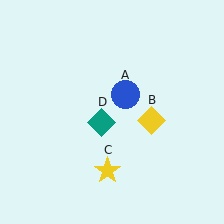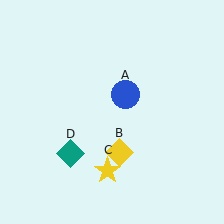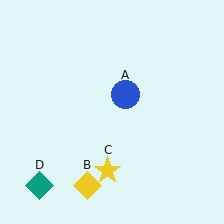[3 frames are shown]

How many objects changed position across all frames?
2 objects changed position: yellow diamond (object B), teal diamond (object D).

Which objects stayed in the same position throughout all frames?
Blue circle (object A) and yellow star (object C) remained stationary.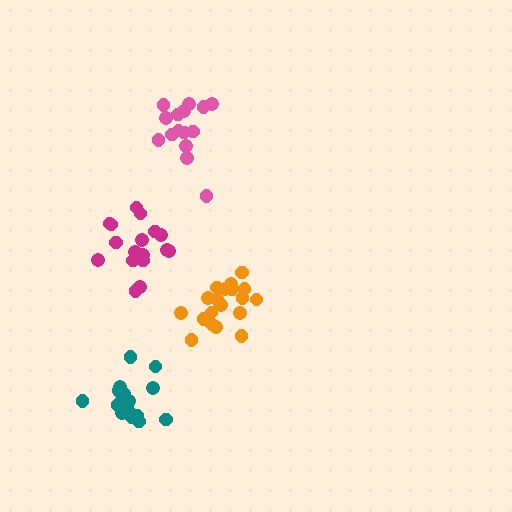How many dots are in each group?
Group 1: 19 dots, Group 2: 17 dots, Group 3: 20 dots, Group 4: 15 dots (71 total).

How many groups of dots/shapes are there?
There are 4 groups.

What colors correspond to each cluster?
The clusters are colored: teal, magenta, orange, pink.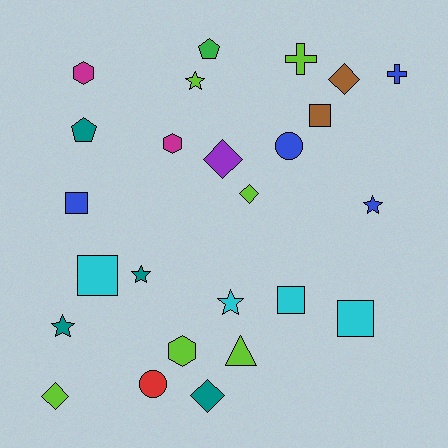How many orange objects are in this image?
There are no orange objects.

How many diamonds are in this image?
There are 5 diamonds.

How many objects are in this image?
There are 25 objects.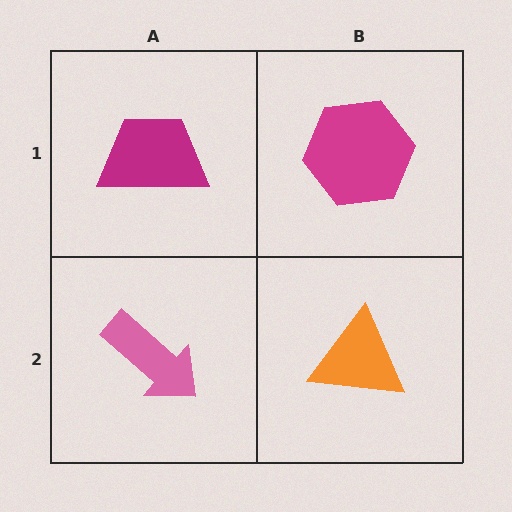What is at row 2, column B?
An orange triangle.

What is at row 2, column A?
A pink arrow.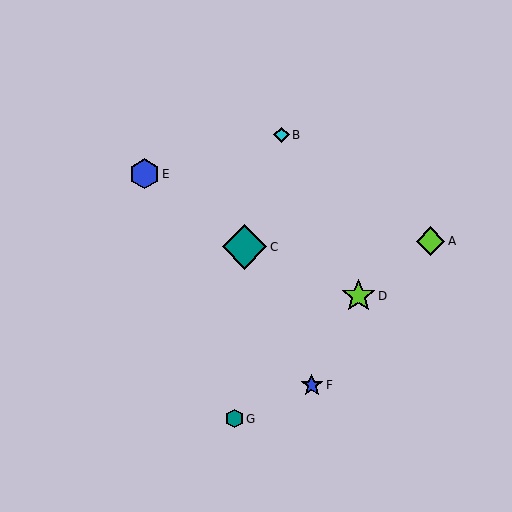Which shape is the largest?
The teal diamond (labeled C) is the largest.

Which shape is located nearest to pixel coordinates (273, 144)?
The cyan diamond (labeled B) at (281, 135) is nearest to that location.